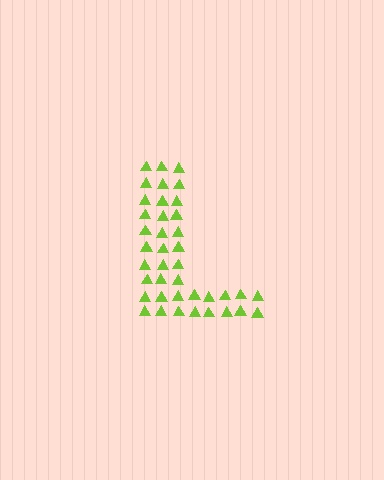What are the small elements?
The small elements are triangles.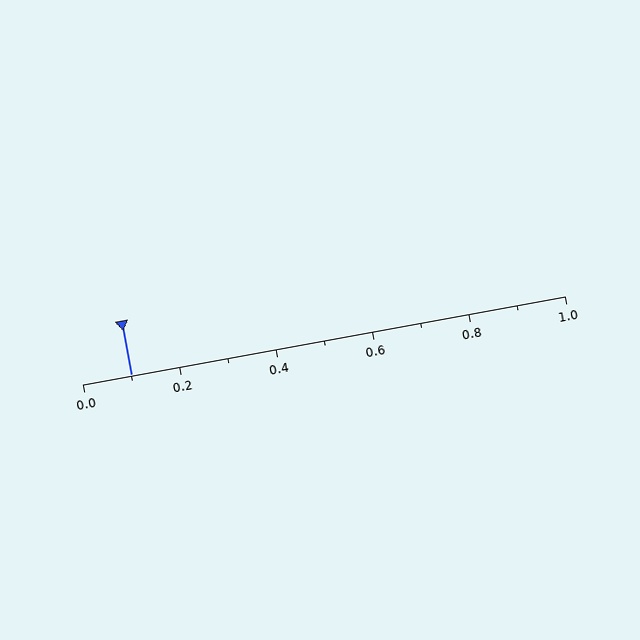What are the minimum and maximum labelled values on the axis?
The axis runs from 0.0 to 1.0.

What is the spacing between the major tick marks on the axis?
The major ticks are spaced 0.2 apart.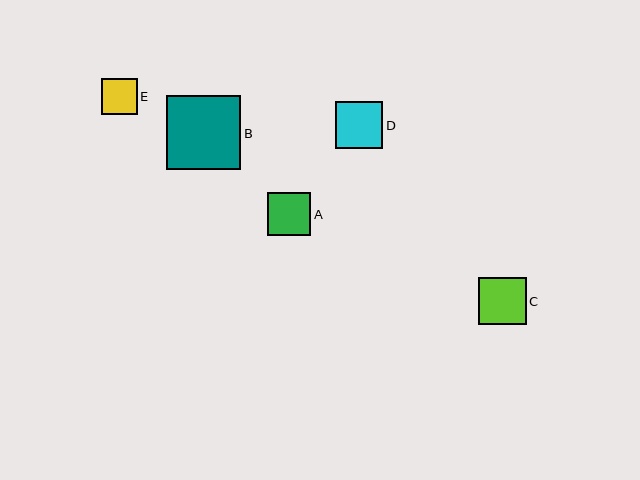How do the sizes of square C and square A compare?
Square C and square A are approximately the same size.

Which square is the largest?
Square B is the largest with a size of approximately 74 pixels.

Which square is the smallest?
Square E is the smallest with a size of approximately 36 pixels.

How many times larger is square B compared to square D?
Square B is approximately 1.6 times the size of square D.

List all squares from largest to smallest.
From largest to smallest: B, D, C, A, E.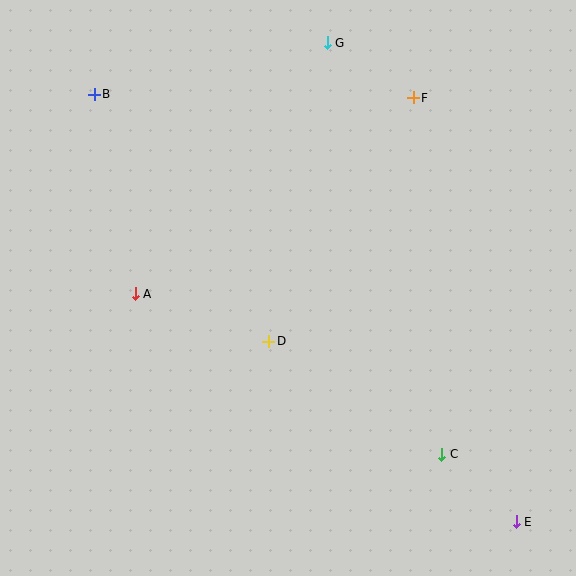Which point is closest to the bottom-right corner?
Point E is closest to the bottom-right corner.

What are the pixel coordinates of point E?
Point E is at (516, 522).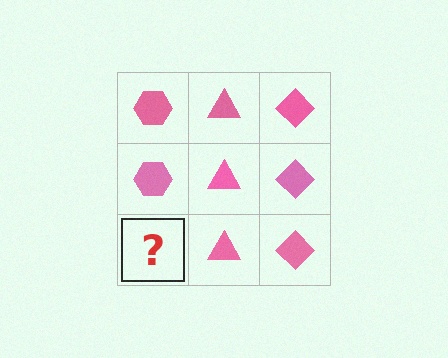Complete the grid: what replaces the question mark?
The question mark should be replaced with a pink hexagon.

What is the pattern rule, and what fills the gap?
The rule is that each column has a consistent shape. The gap should be filled with a pink hexagon.